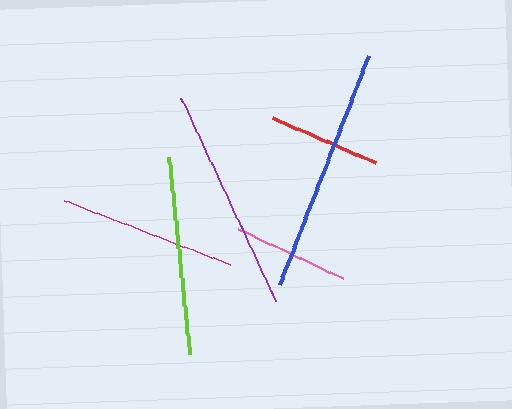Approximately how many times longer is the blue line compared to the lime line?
The blue line is approximately 1.2 times the length of the lime line.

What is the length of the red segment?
The red segment is approximately 111 pixels long.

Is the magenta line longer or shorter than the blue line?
The blue line is longer than the magenta line.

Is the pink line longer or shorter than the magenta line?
The magenta line is longer than the pink line.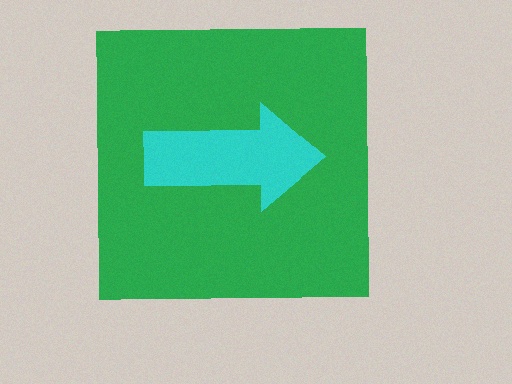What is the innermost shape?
The cyan arrow.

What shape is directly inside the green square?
The cyan arrow.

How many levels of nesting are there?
2.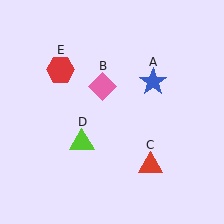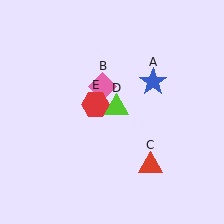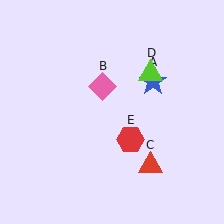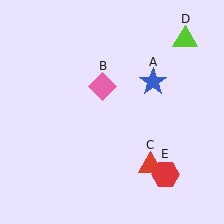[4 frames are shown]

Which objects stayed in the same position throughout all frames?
Blue star (object A) and pink diamond (object B) and red triangle (object C) remained stationary.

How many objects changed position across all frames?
2 objects changed position: lime triangle (object D), red hexagon (object E).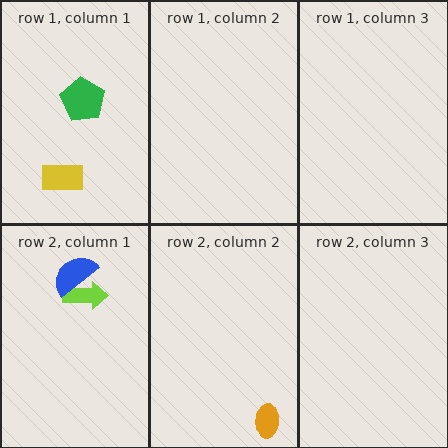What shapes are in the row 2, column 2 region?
The orange ellipse.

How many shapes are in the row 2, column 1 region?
2.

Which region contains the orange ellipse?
The row 2, column 2 region.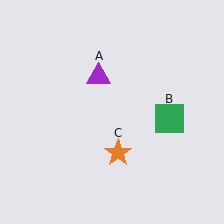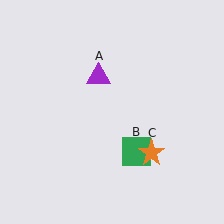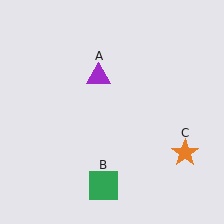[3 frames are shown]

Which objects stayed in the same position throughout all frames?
Purple triangle (object A) remained stationary.